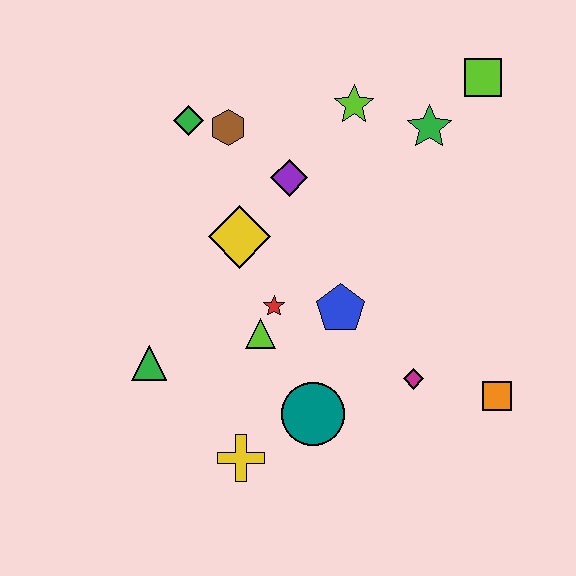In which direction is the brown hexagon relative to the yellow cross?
The brown hexagon is above the yellow cross.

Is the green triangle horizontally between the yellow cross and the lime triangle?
No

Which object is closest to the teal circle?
The yellow cross is closest to the teal circle.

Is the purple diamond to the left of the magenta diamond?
Yes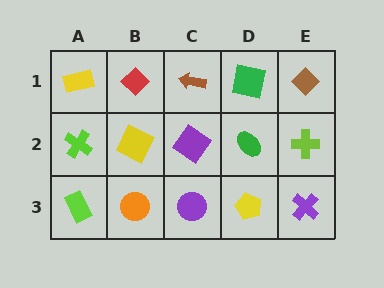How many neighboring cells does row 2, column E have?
3.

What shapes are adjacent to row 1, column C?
A purple diamond (row 2, column C), a red diamond (row 1, column B), a green square (row 1, column D).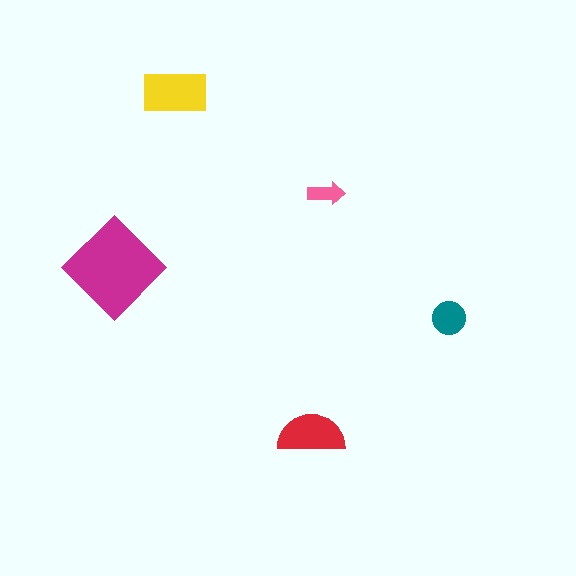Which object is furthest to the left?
The magenta diamond is leftmost.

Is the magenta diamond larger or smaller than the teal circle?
Larger.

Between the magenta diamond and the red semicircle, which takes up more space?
The magenta diamond.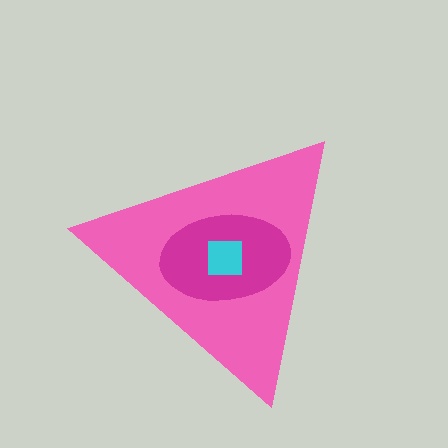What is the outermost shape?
The pink triangle.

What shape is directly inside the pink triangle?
The magenta ellipse.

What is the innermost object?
The cyan square.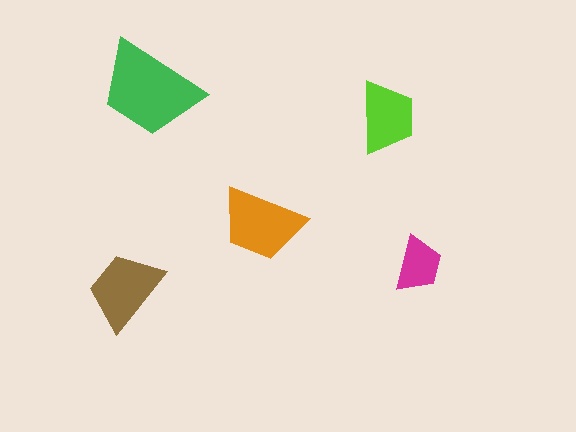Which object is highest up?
The green trapezoid is topmost.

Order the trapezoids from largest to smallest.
the green one, the orange one, the brown one, the lime one, the magenta one.